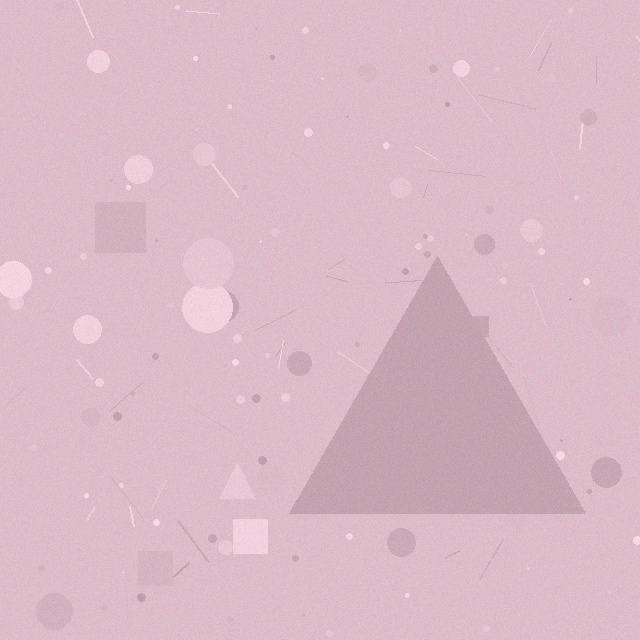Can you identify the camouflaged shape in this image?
The camouflaged shape is a triangle.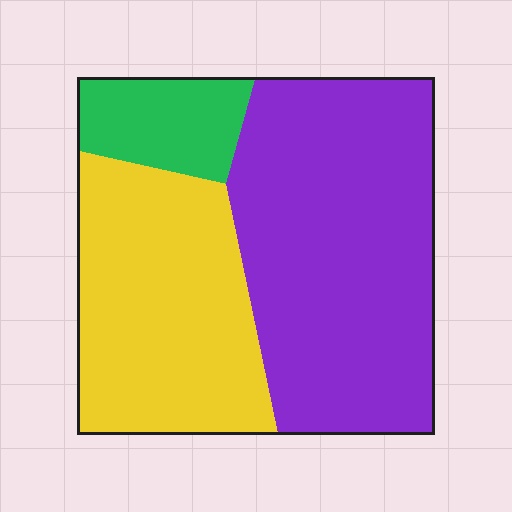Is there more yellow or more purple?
Purple.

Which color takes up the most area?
Purple, at roughly 50%.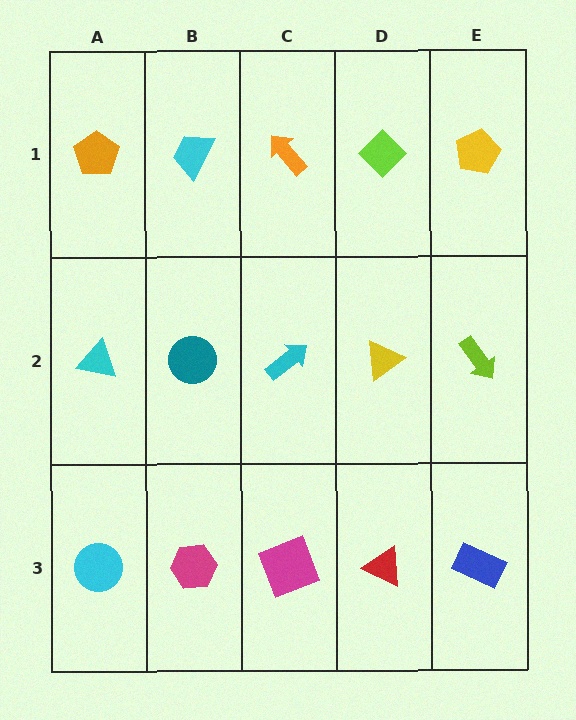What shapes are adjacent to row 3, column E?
A lime arrow (row 2, column E), a red triangle (row 3, column D).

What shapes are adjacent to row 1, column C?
A cyan arrow (row 2, column C), a cyan trapezoid (row 1, column B), a lime diamond (row 1, column D).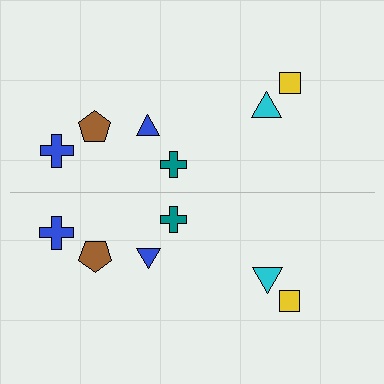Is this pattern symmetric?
Yes, this pattern has bilateral (reflection) symmetry.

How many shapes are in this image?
There are 12 shapes in this image.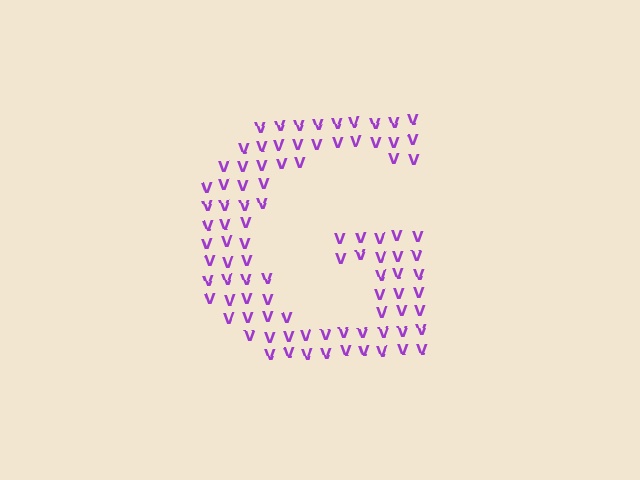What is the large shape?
The large shape is the letter G.